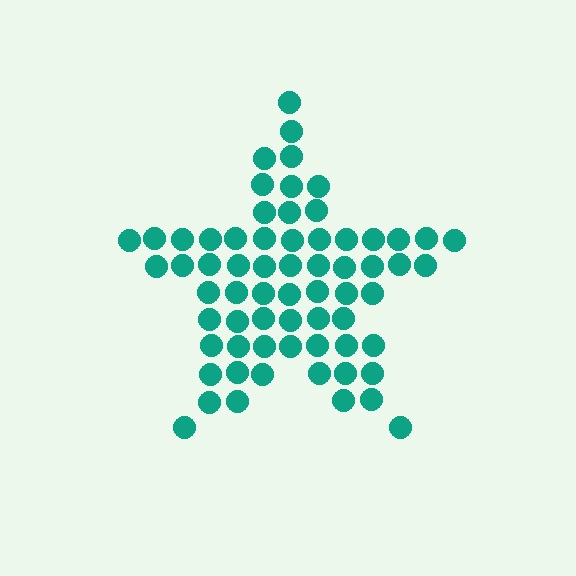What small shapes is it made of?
It is made of small circles.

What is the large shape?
The large shape is a star.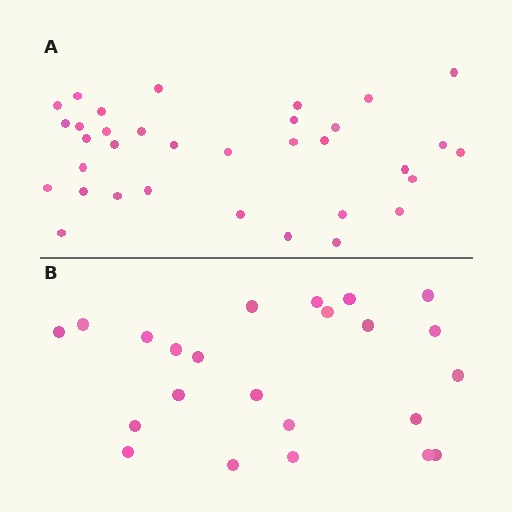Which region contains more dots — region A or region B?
Region A (the top region) has more dots.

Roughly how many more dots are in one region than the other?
Region A has roughly 12 or so more dots than region B.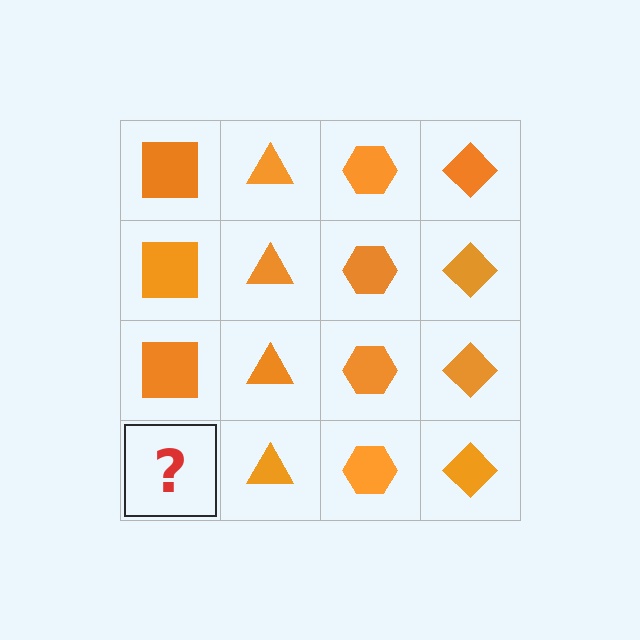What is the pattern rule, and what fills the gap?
The rule is that each column has a consistent shape. The gap should be filled with an orange square.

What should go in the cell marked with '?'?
The missing cell should contain an orange square.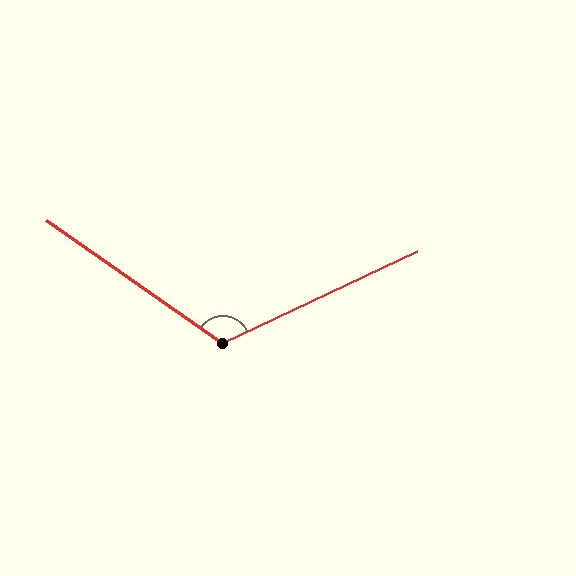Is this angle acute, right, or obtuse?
It is obtuse.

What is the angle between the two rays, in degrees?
Approximately 120 degrees.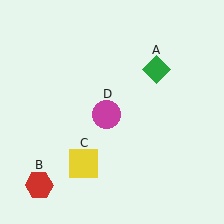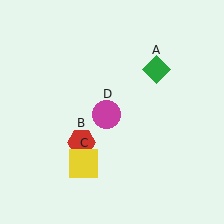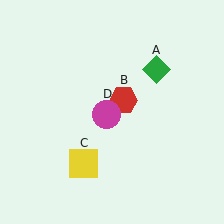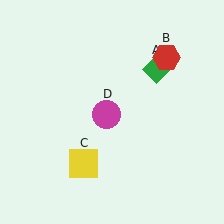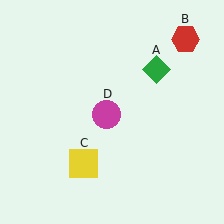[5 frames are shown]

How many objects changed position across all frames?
1 object changed position: red hexagon (object B).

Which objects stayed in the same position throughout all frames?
Green diamond (object A) and yellow square (object C) and magenta circle (object D) remained stationary.